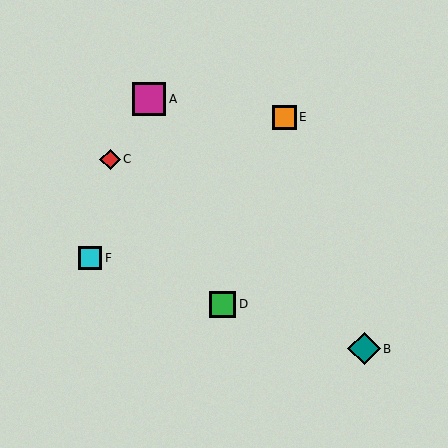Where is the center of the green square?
The center of the green square is at (223, 304).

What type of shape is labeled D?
Shape D is a green square.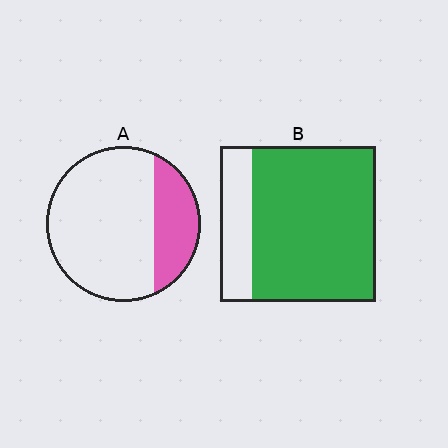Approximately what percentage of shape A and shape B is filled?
A is approximately 25% and B is approximately 80%.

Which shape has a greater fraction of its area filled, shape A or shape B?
Shape B.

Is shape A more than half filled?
No.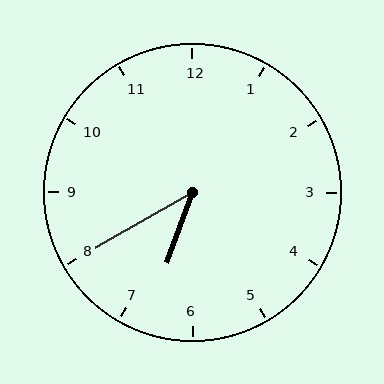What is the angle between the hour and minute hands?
Approximately 40 degrees.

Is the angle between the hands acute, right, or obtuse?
It is acute.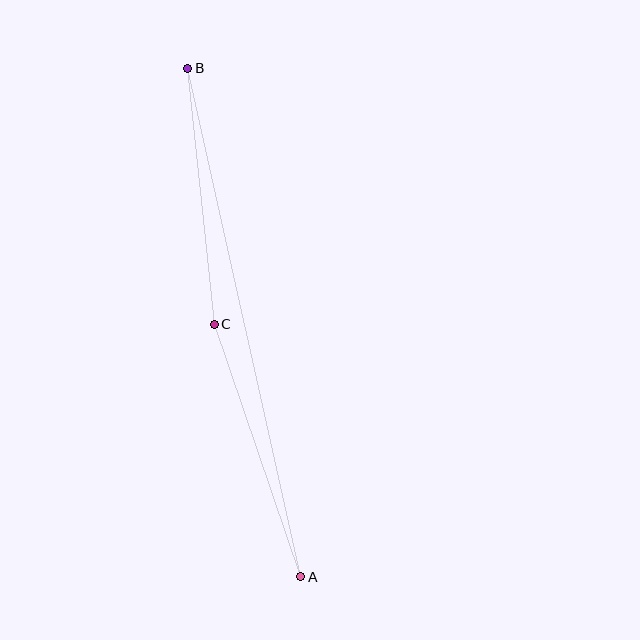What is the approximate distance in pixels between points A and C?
The distance between A and C is approximately 267 pixels.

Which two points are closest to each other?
Points B and C are closest to each other.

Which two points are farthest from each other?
Points A and B are farthest from each other.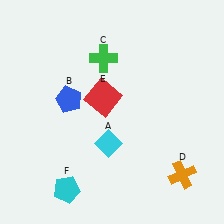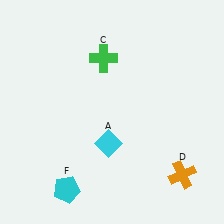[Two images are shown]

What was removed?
The red square (E), the blue pentagon (B) were removed in Image 2.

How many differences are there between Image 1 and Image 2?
There are 2 differences between the two images.